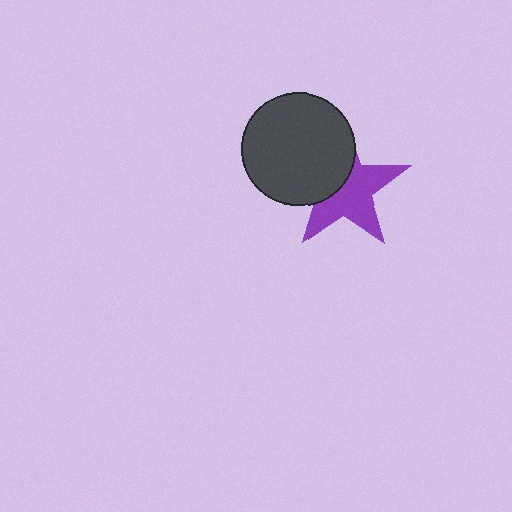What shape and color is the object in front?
The object in front is a dark gray circle.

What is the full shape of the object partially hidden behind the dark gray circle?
The partially hidden object is a purple star.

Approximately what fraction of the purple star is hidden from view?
Roughly 40% of the purple star is hidden behind the dark gray circle.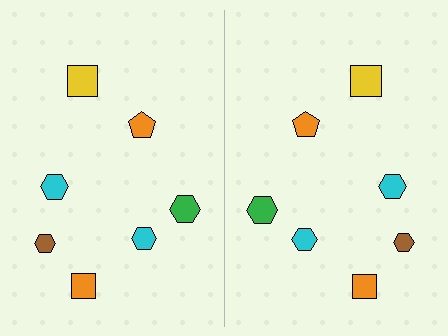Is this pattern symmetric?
Yes, this pattern has bilateral (reflection) symmetry.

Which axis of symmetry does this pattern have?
The pattern has a vertical axis of symmetry running through the center of the image.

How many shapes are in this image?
There are 14 shapes in this image.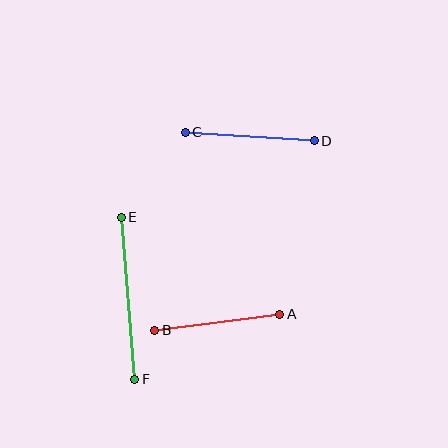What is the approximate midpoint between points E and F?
The midpoint is at approximately (128, 298) pixels.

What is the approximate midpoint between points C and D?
The midpoint is at approximately (250, 137) pixels.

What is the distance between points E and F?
The distance is approximately 162 pixels.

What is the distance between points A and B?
The distance is approximately 126 pixels.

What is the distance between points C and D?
The distance is approximately 129 pixels.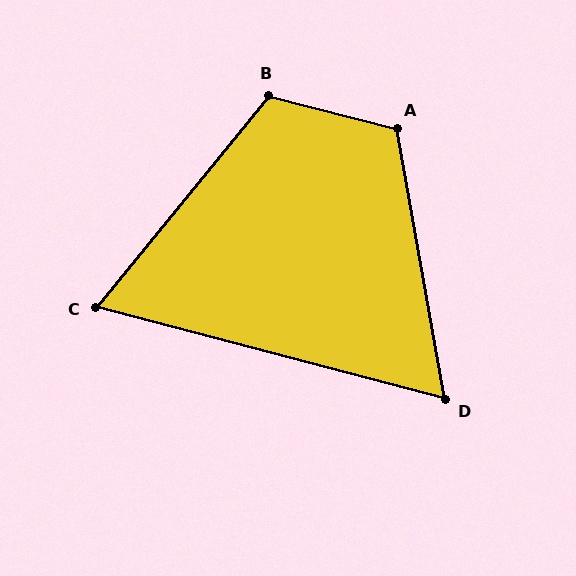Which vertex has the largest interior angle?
B, at approximately 115 degrees.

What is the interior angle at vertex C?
Approximately 66 degrees (acute).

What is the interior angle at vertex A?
Approximately 114 degrees (obtuse).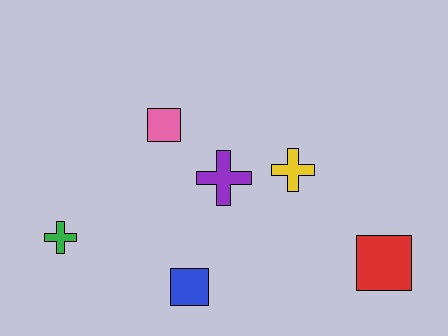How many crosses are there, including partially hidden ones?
There are 3 crosses.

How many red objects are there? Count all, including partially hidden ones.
There is 1 red object.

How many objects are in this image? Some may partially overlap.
There are 6 objects.